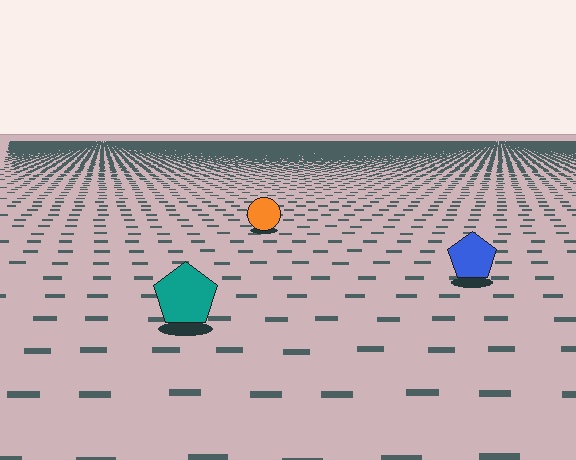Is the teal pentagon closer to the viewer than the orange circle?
Yes. The teal pentagon is closer — you can tell from the texture gradient: the ground texture is coarser near it.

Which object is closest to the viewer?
The teal pentagon is closest. The texture marks near it are larger and more spread out.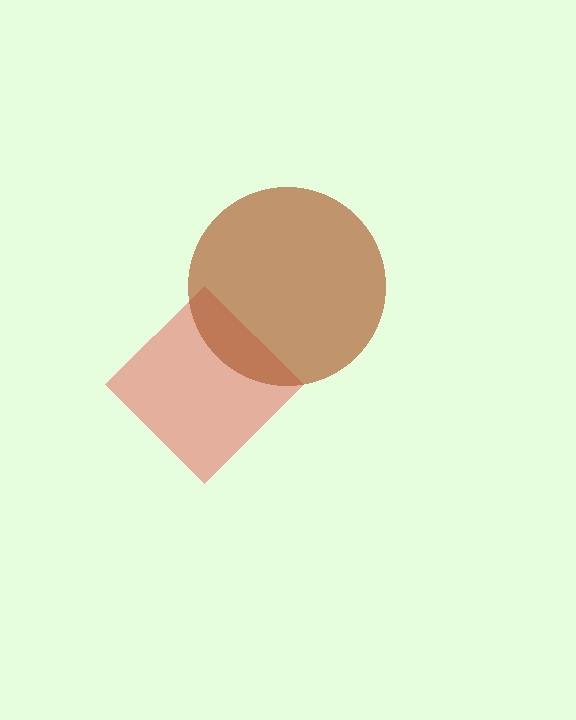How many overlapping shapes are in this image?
There are 2 overlapping shapes in the image.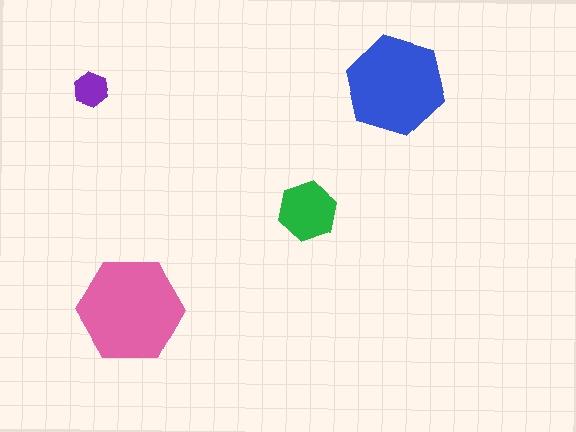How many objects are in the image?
There are 4 objects in the image.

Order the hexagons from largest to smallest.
the pink one, the blue one, the green one, the purple one.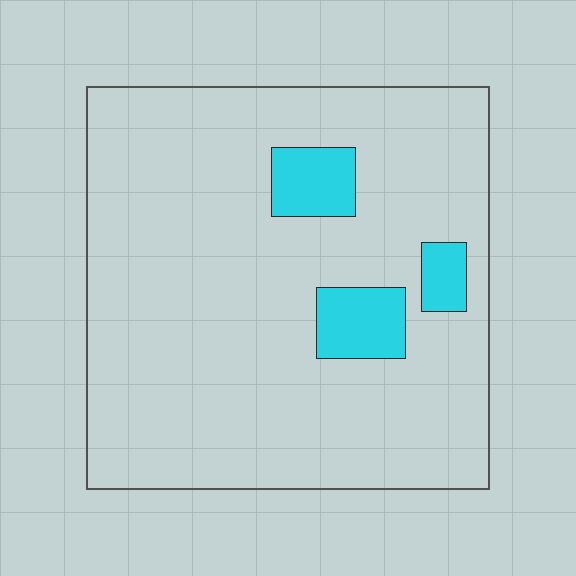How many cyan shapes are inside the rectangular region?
3.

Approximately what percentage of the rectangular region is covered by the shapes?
Approximately 10%.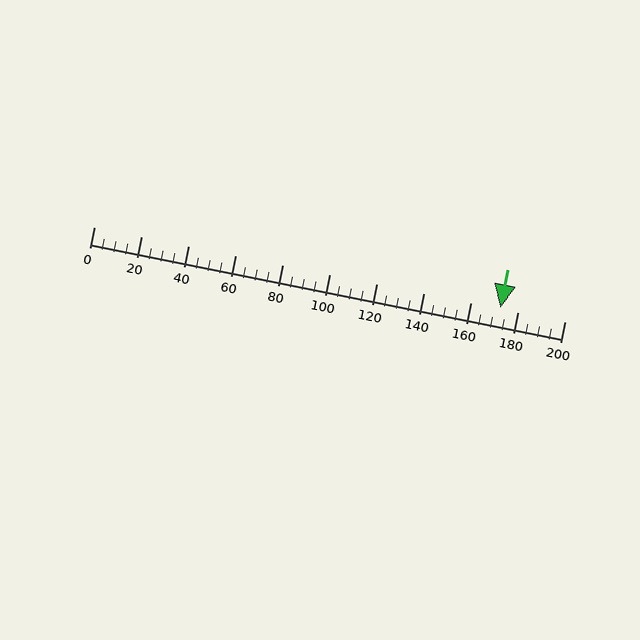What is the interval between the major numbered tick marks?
The major tick marks are spaced 20 units apart.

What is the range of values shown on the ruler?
The ruler shows values from 0 to 200.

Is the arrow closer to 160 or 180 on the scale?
The arrow is closer to 180.